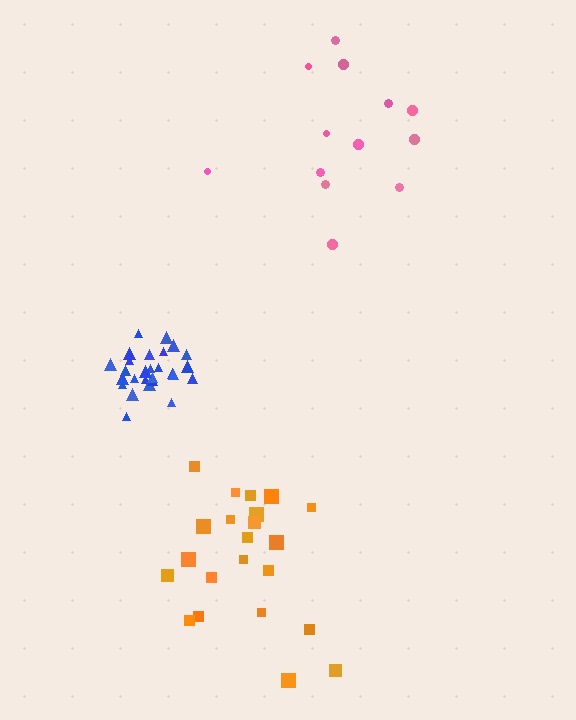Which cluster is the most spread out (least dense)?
Pink.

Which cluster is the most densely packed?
Blue.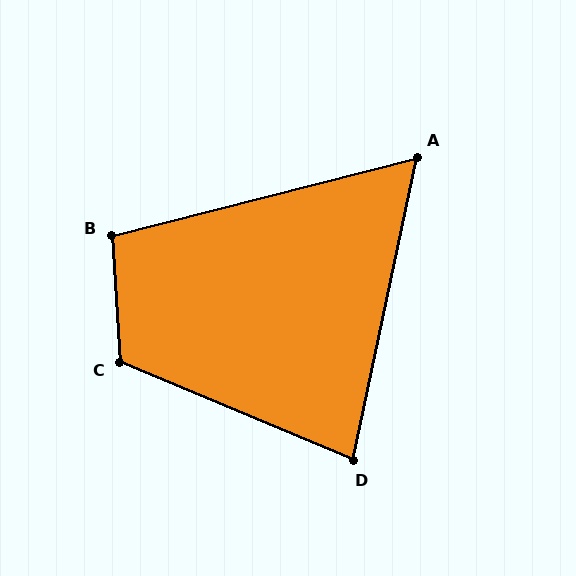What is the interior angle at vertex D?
Approximately 79 degrees (acute).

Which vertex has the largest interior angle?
C, at approximately 116 degrees.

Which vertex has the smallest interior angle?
A, at approximately 64 degrees.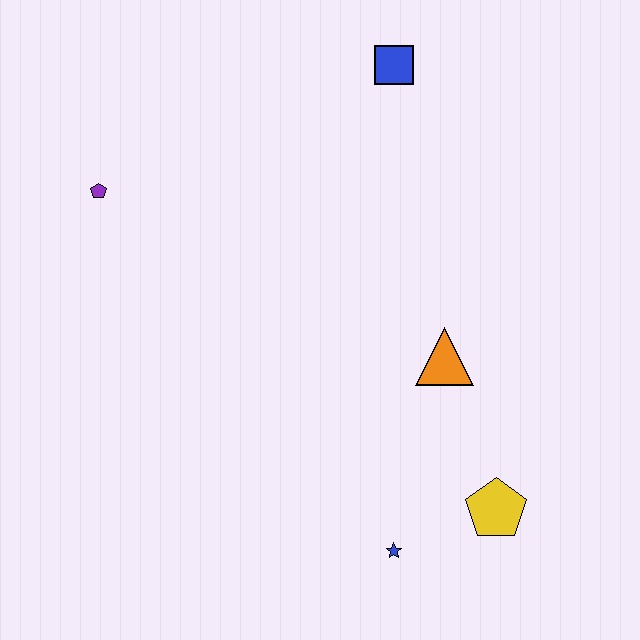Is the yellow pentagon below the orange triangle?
Yes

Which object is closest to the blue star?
The yellow pentagon is closest to the blue star.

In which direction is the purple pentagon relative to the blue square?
The purple pentagon is to the left of the blue square.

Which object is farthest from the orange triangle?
The purple pentagon is farthest from the orange triangle.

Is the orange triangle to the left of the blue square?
No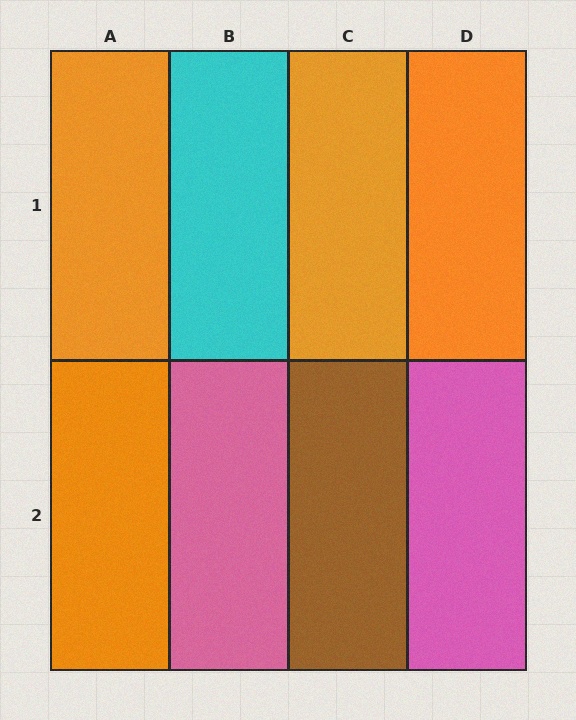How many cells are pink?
2 cells are pink.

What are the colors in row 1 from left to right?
Orange, cyan, orange, orange.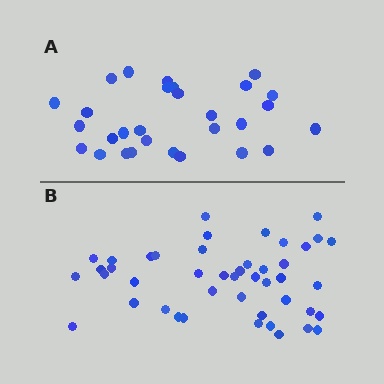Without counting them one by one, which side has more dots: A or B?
Region B (the bottom region) has more dots.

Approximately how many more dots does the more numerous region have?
Region B has approximately 15 more dots than region A.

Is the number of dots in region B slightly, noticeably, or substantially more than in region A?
Region B has substantially more. The ratio is roughly 1.6 to 1.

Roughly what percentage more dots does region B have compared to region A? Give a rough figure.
About 55% more.